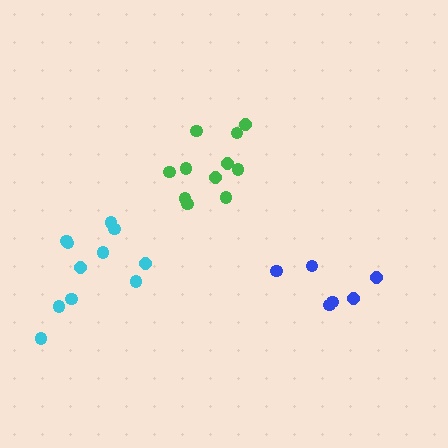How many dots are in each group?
Group 1: 11 dots, Group 2: 6 dots, Group 3: 11 dots (28 total).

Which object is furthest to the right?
The blue cluster is rightmost.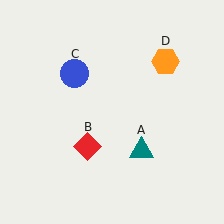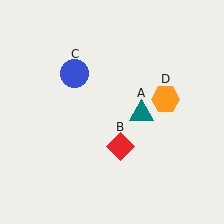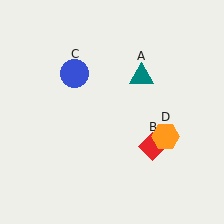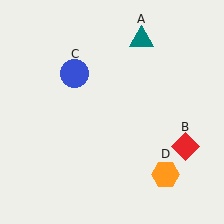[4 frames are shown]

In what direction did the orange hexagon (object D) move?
The orange hexagon (object D) moved down.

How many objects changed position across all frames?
3 objects changed position: teal triangle (object A), red diamond (object B), orange hexagon (object D).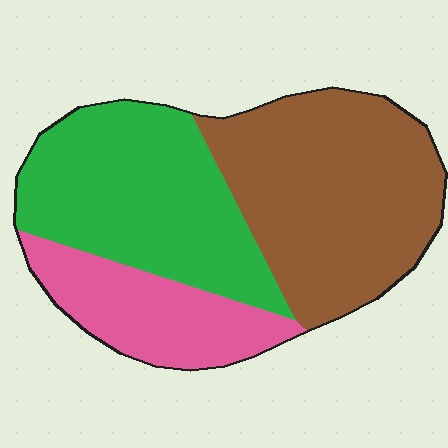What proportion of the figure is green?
Green takes up about three eighths (3/8) of the figure.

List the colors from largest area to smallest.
From largest to smallest: brown, green, pink.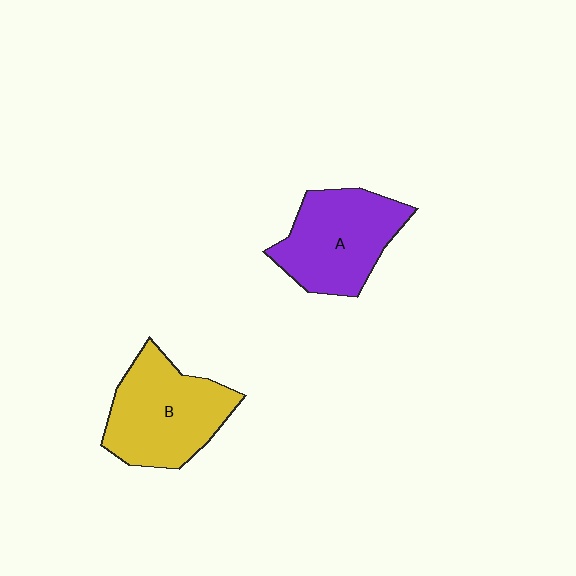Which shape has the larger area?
Shape B (yellow).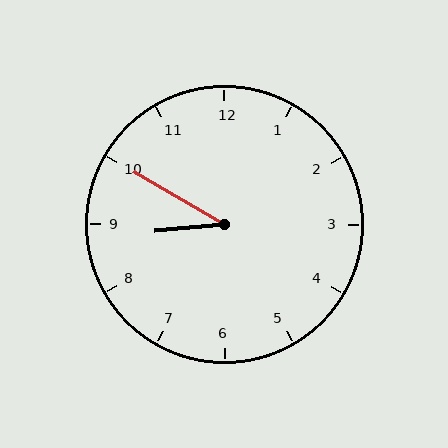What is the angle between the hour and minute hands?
Approximately 35 degrees.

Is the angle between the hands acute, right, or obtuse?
It is acute.